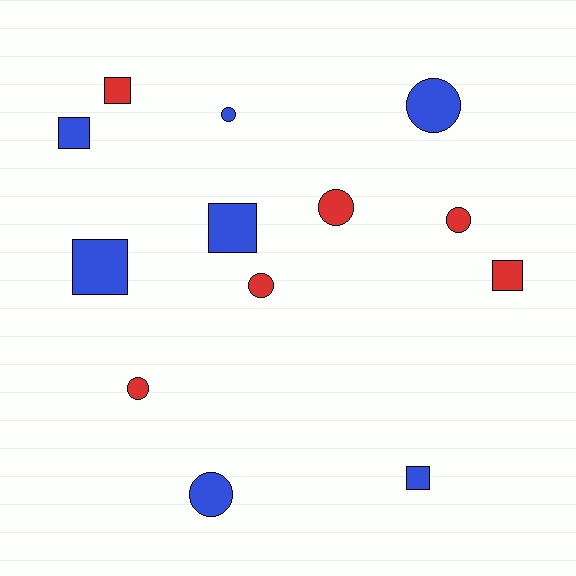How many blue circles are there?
There are 3 blue circles.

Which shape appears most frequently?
Circle, with 7 objects.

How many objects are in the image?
There are 13 objects.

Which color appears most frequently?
Blue, with 7 objects.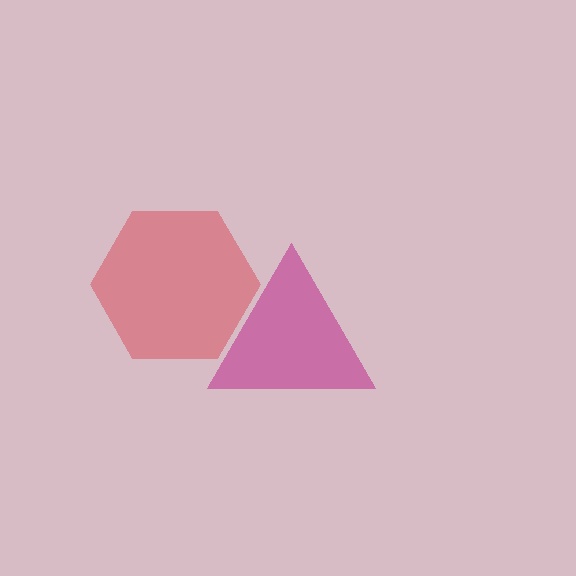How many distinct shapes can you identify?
There are 2 distinct shapes: a magenta triangle, a red hexagon.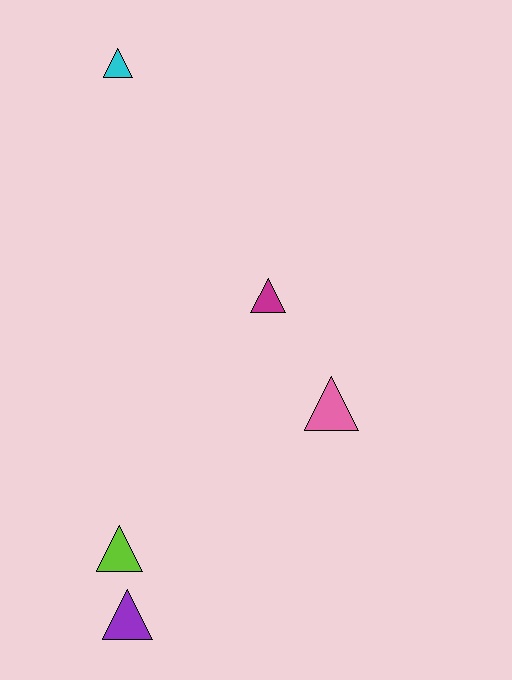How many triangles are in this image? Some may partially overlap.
There are 5 triangles.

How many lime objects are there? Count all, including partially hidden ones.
There is 1 lime object.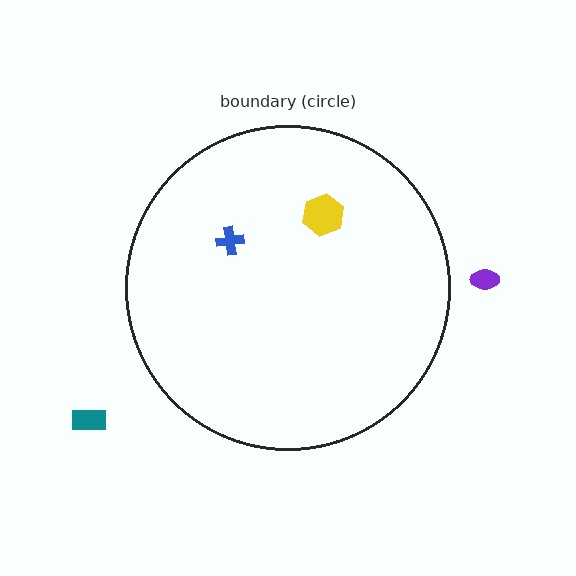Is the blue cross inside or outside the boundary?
Inside.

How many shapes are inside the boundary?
2 inside, 2 outside.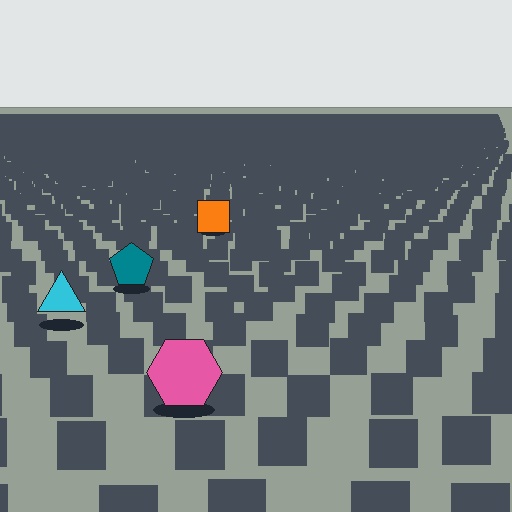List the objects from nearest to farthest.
From nearest to farthest: the pink hexagon, the cyan triangle, the teal pentagon, the orange square.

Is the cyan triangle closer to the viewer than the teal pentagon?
Yes. The cyan triangle is closer — you can tell from the texture gradient: the ground texture is coarser near it.